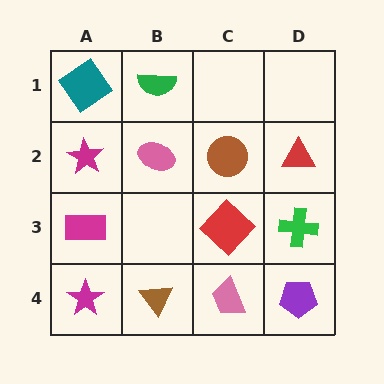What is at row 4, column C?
A pink trapezoid.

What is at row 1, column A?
A teal diamond.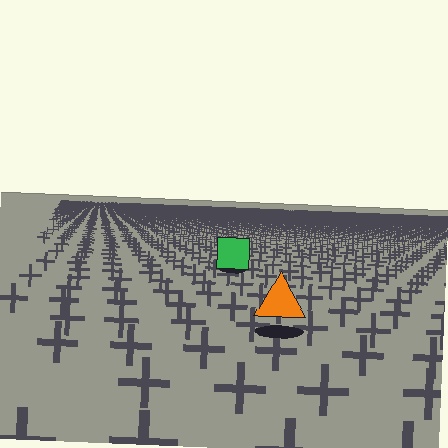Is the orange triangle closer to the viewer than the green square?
Yes. The orange triangle is closer — you can tell from the texture gradient: the ground texture is coarser near it.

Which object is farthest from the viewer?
The green square is farthest from the viewer. It appears smaller and the ground texture around it is denser.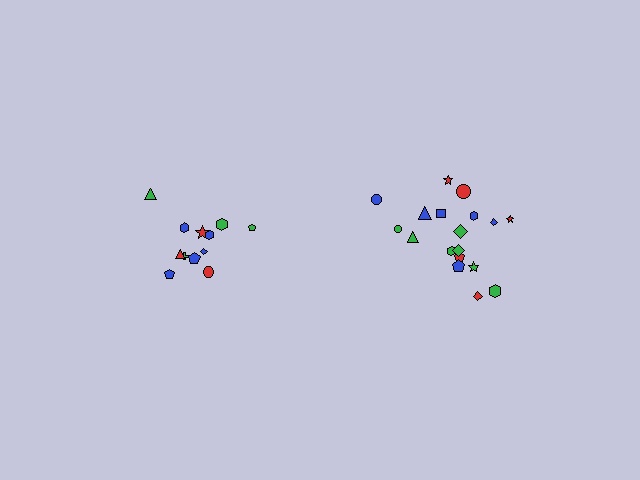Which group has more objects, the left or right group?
The right group.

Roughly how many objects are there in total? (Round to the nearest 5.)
Roughly 30 objects in total.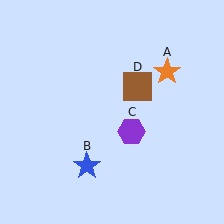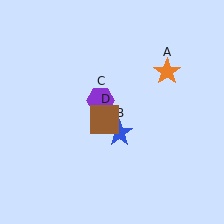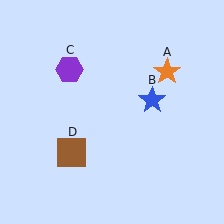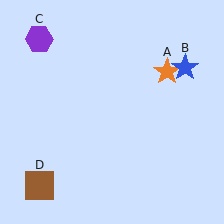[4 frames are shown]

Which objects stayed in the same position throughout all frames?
Orange star (object A) remained stationary.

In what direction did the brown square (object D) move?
The brown square (object D) moved down and to the left.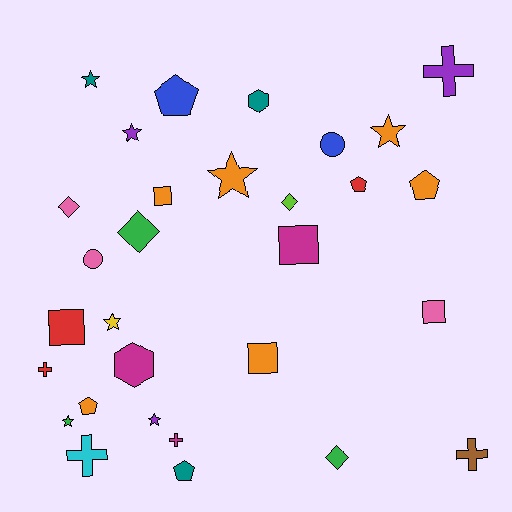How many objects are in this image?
There are 30 objects.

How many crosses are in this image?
There are 5 crosses.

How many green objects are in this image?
There are 3 green objects.